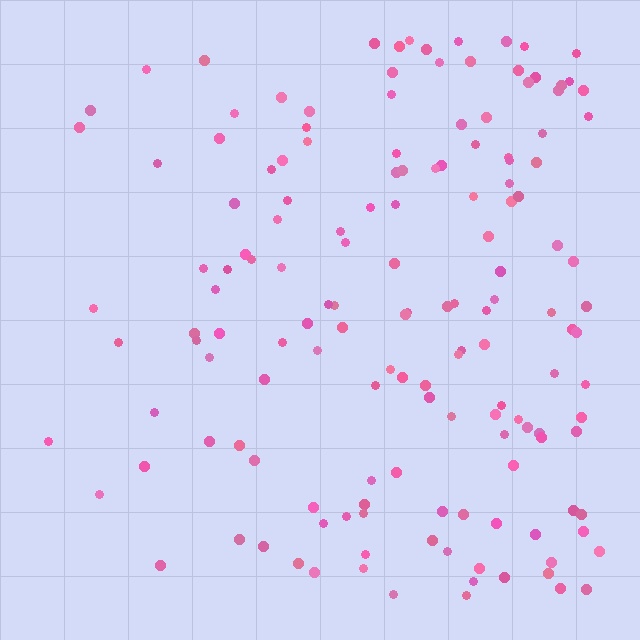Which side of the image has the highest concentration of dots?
The right.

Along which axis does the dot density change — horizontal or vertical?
Horizontal.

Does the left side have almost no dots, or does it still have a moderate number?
Still a moderate number, just noticeably fewer than the right.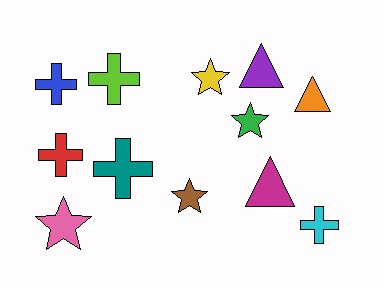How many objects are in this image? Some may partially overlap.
There are 12 objects.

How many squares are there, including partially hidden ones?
There are no squares.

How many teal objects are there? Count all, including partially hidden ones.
There is 1 teal object.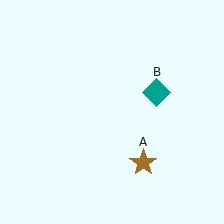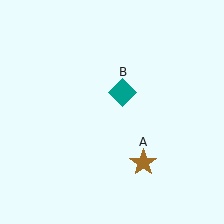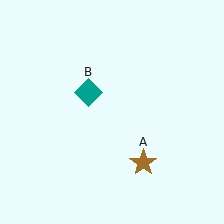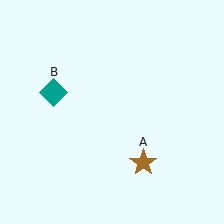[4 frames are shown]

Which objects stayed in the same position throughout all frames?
Brown star (object A) remained stationary.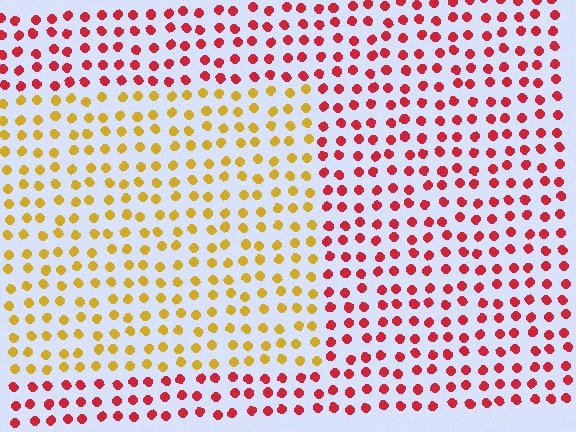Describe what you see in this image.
The image is filled with small red elements in a uniform arrangement. A rectangle-shaped region is visible where the elements are tinted to a slightly different hue, forming a subtle color boundary.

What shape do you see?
I see a rectangle.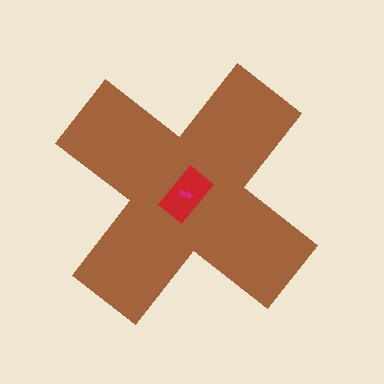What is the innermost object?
The magenta arrow.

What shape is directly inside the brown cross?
The red rectangle.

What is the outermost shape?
The brown cross.